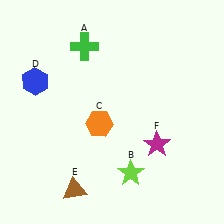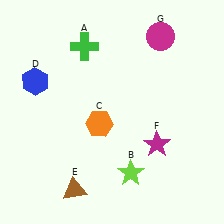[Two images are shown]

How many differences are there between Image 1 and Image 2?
There is 1 difference between the two images.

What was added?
A magenta circle (G) was added in Image 2.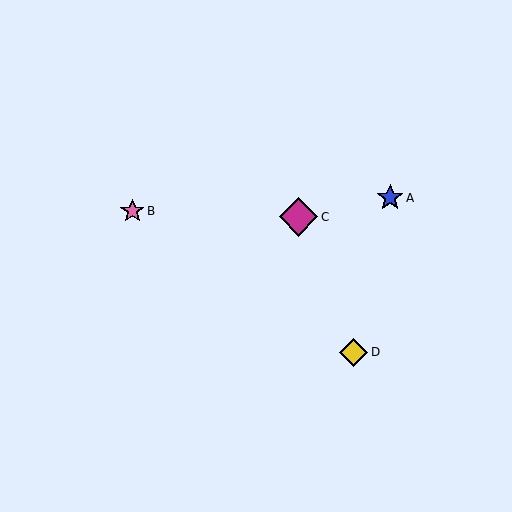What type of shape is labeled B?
Shape B is a pink star.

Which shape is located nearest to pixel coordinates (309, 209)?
The magenta diamond (labeled C) at (298, 217) is nearest to that location.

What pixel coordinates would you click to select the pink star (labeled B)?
Click at (132, 211) to select the pink star B.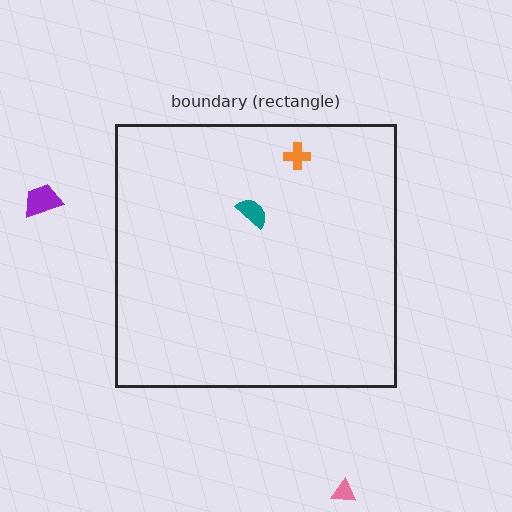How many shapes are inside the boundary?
2 inside, 2 outside.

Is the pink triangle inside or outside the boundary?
Outside.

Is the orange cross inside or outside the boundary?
Inside.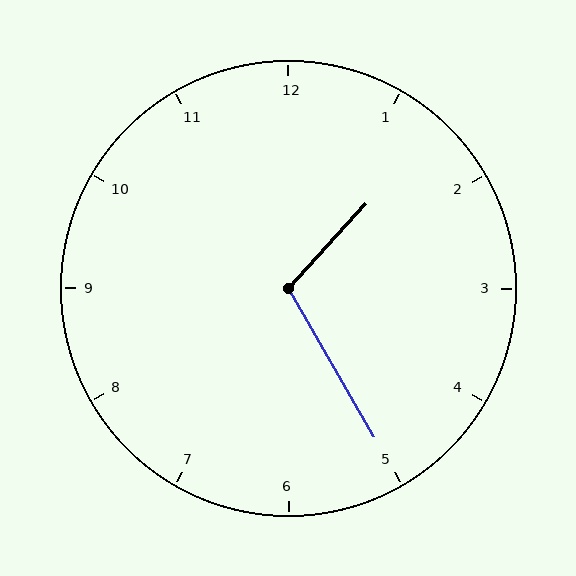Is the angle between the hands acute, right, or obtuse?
It is obtuse.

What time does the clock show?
1:25.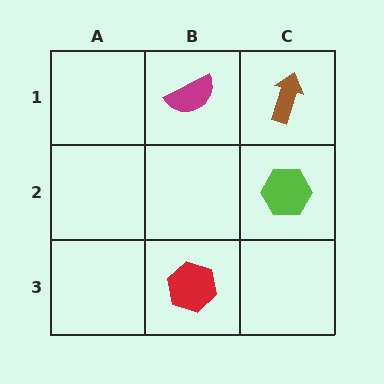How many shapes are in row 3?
1 shape.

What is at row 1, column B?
A magenta semicircle.